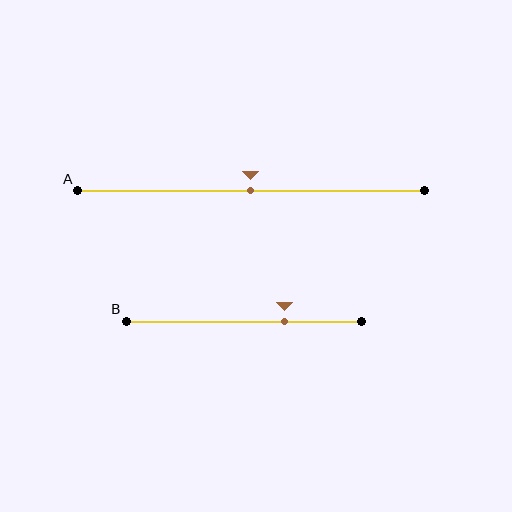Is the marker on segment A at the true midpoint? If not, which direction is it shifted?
Yes, the marker on segment A is at the true midpoint.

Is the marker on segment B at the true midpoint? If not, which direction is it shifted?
No, the marker on segment B is shifted to the right by about 17% of the segment length.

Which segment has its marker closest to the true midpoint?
Segment A has its marker closest to the true midpoint.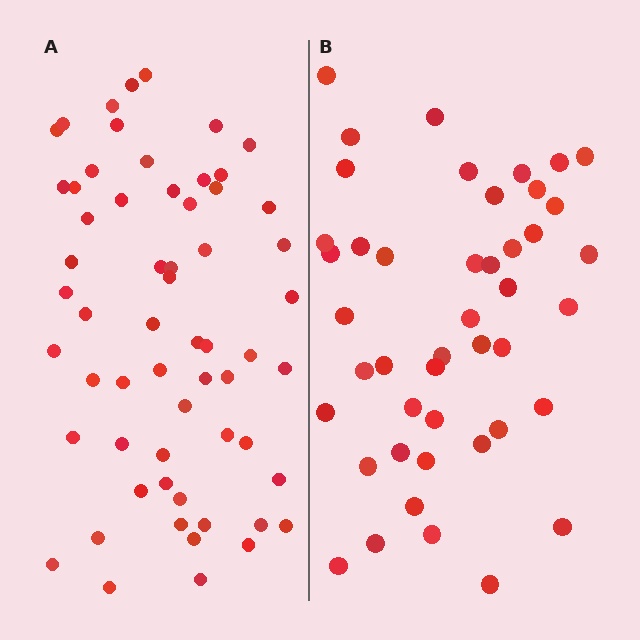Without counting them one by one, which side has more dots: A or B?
Region A (the left region) has more dots.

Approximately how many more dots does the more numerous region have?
Region A has approximately 15 more dots than region B.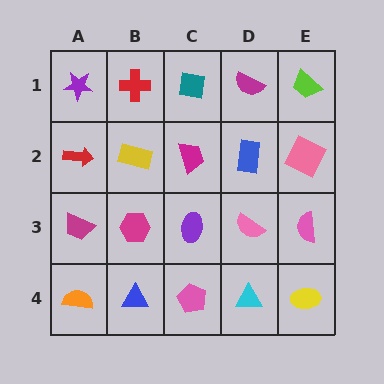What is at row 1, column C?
A teal square.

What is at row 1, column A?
A purple star.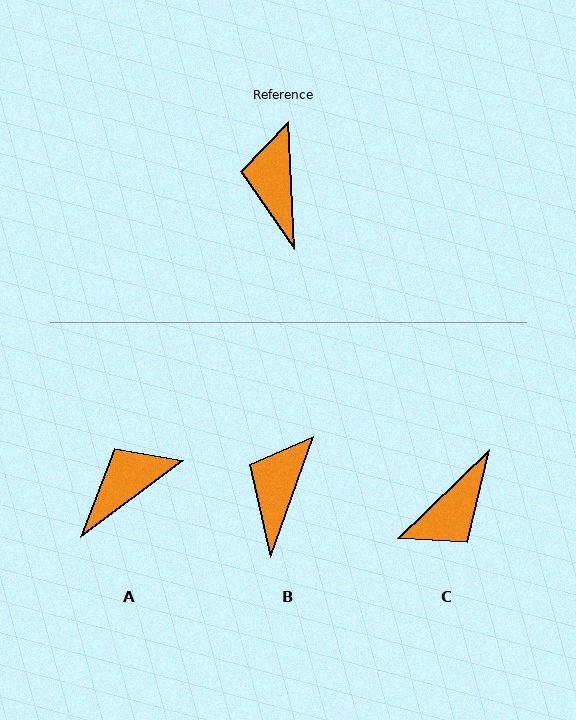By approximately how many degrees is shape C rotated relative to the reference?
Approximately 132 degrees counter-clockwise.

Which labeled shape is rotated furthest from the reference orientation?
C, about 132 degrees away.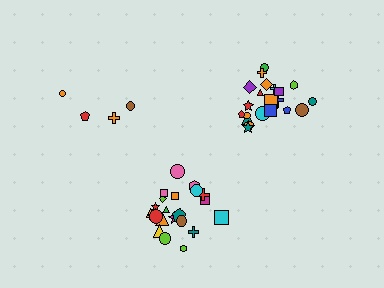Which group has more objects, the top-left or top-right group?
The top-right group.